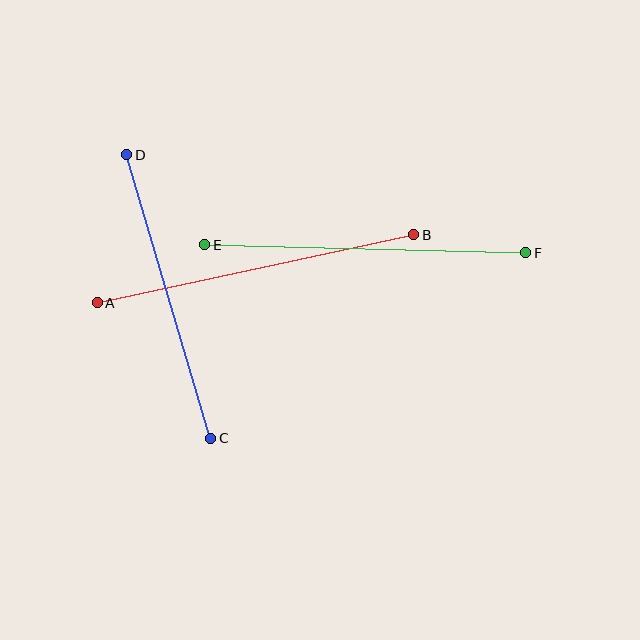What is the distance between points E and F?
The distance is approximately 321 pixels.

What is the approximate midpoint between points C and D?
The midpoint is at approximately (169, 297) pixels.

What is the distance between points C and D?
The distance is approximately 296 pixels.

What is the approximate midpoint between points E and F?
The midpoint is at approximately (365, 249) pixels.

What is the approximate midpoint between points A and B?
The midpoint is at approximately (256, 269) pixels.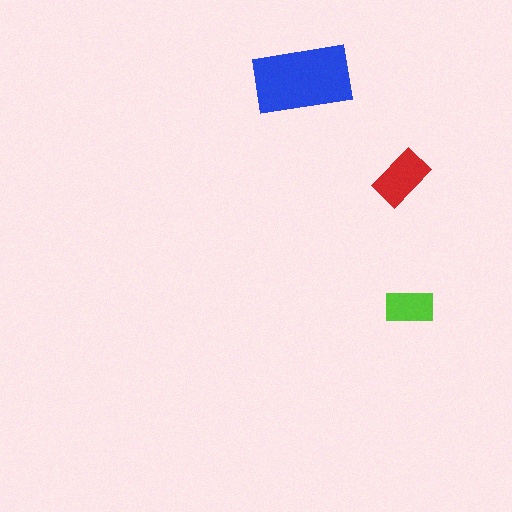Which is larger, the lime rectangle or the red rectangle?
The red one.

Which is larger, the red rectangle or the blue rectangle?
The blue one.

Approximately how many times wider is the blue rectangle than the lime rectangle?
About 2 times wider.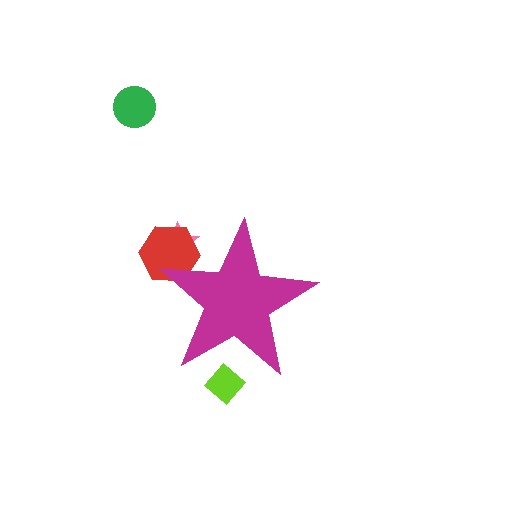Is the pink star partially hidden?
Yes, the pink star is partially hidden behind the magenta star.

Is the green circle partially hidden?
No, the green circle is fully visible.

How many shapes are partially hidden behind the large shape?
3 shapes are partially hidden.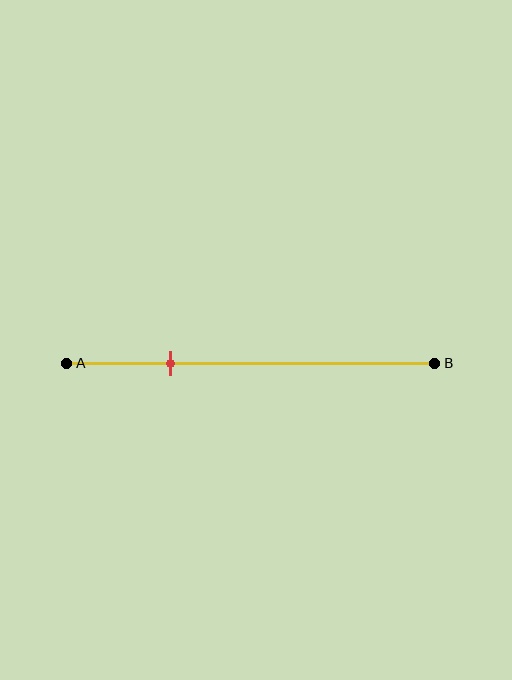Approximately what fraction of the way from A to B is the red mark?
The red mark is approximately 30% of the way from A to B.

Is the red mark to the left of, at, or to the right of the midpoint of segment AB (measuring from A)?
The red mark is to the left of the midpoint of segment AB.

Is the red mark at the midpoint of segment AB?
No, the mark is at about 30% from A, not at the 50% midpoint.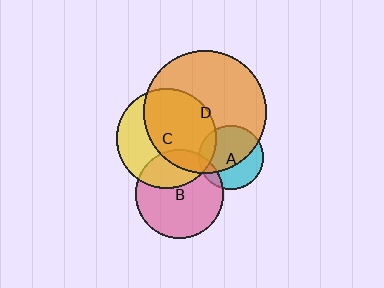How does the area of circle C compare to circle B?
Approximately 1.3 times.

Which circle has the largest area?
Circle D (orange).